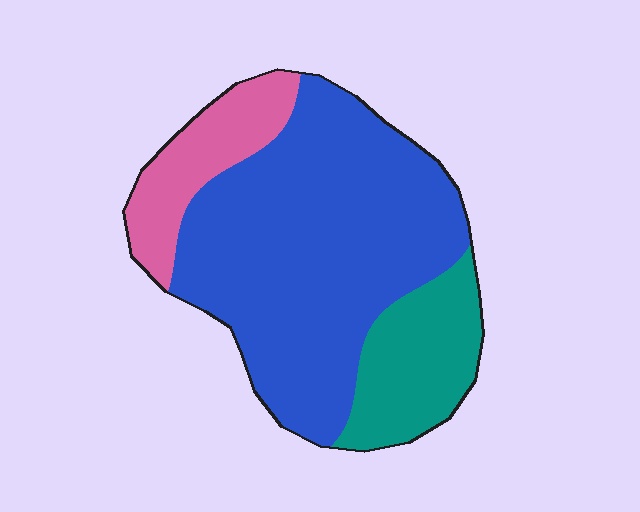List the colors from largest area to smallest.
From largest to smallest: blue, teal, pink.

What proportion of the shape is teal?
Teal takes up about one fifth (1/5) of the shape.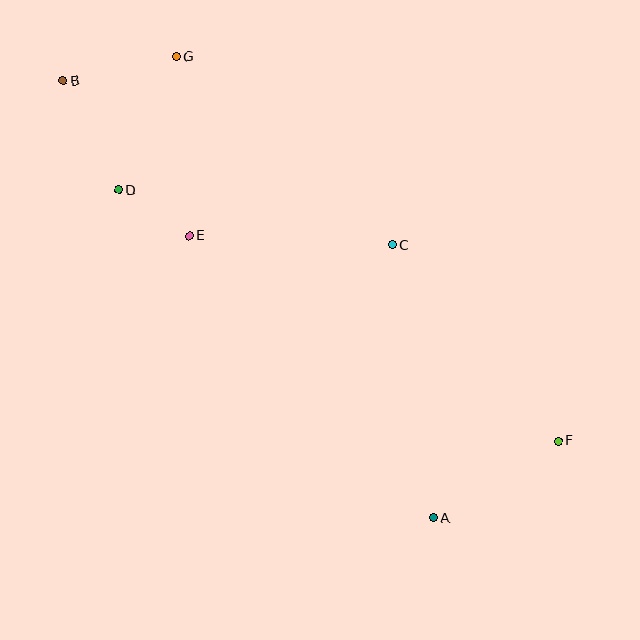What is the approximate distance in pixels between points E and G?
The distance between E and G is approximately 180 pixels.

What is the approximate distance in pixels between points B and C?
The distance between B and C is approximately 368 pixels.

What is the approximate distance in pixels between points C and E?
The distance between C and E is approximately 204 pixels.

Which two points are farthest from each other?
Points B and F are farthest from each other.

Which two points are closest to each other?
Points D and E are closest to each other.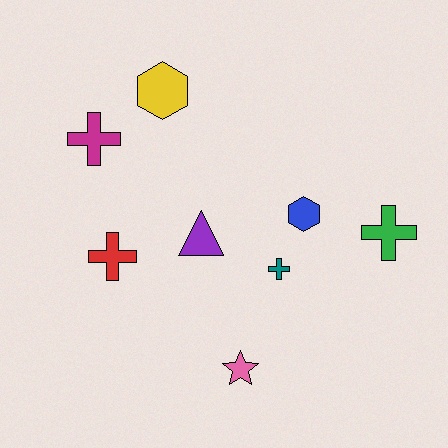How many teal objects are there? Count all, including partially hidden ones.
There is 1 teal object.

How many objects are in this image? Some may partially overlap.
There are 8 objects.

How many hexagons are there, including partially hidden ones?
There are 2 hexagons.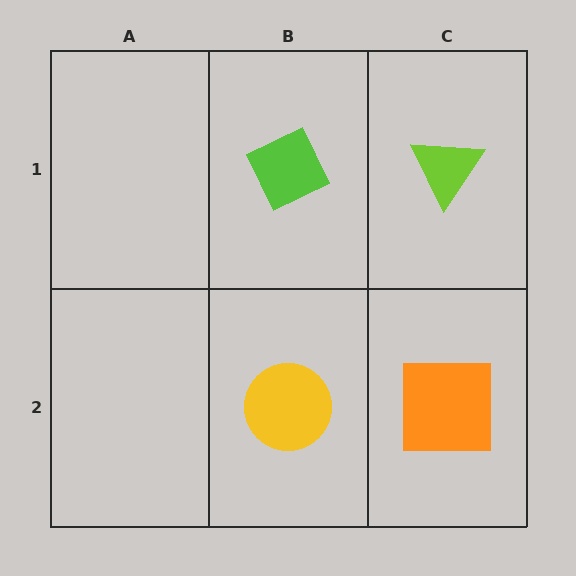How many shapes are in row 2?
2 shapes.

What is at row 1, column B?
A lime diamond.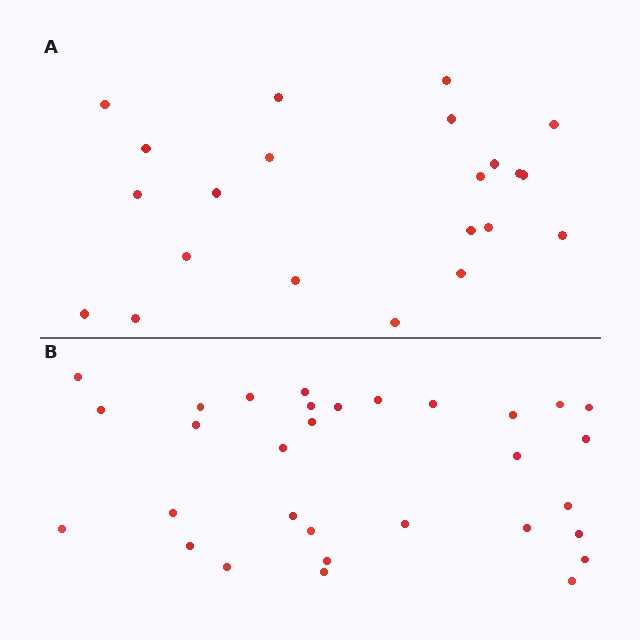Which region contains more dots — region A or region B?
Region B (the bottom region) has more dots.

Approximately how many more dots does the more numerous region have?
Region B has roughly 8 or so more dots than region A.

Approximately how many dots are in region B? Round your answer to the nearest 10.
About 30 dots. (The exact count is 31, which rounds to 30.)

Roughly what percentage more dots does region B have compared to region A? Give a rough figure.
About 40% more.